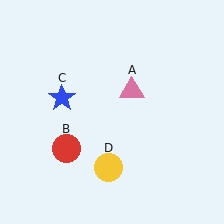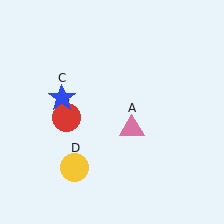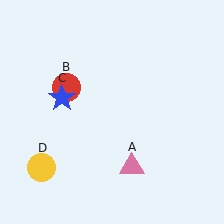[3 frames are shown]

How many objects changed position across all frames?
3 objects changed position: pink triangle (object A), red circle (object B), yellow circle (object D).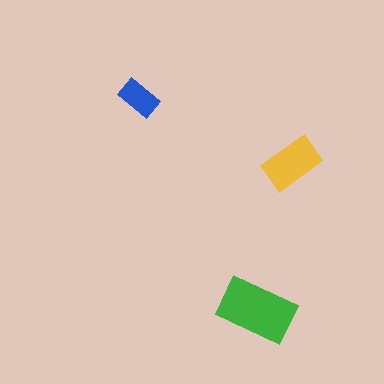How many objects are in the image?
There are 3 objects in the image.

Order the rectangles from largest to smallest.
the green one, the yellow one, the blue one.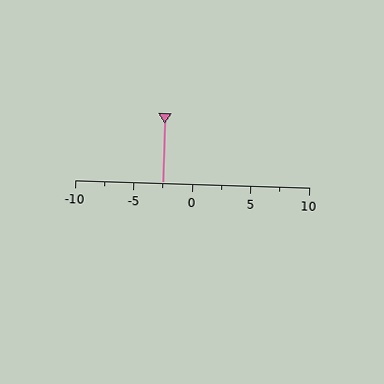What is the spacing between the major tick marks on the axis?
The major ticks are spaced 5 apart.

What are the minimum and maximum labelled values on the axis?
The axis runs from -10 to 10.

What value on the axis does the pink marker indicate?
The marker indicates approximately -2.5.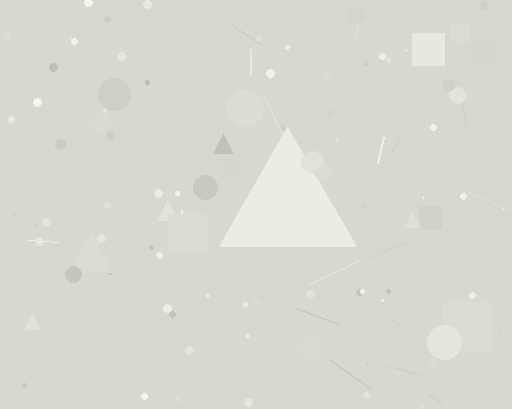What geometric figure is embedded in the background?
A triangle is embedded in the background.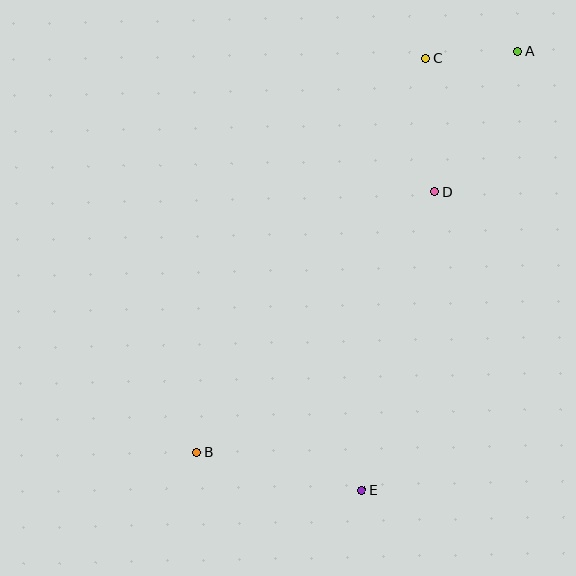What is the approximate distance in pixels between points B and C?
The distance between B and C is approximately 456 pixels.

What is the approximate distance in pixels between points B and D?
The distance between B and D is approximately 353 pixels.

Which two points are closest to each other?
Points A and C are closest to each other.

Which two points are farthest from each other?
Points A and B are farthest from each other.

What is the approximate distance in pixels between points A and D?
The distance between A and D is approximately 163 pixels.